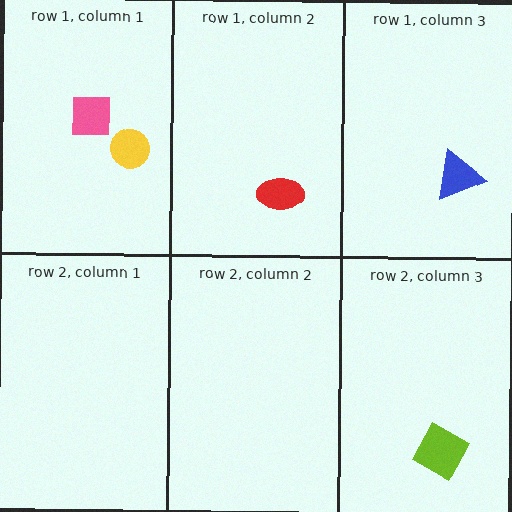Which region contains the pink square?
The row 1, column 1 region.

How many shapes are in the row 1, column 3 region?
1.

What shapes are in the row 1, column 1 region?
The pink square, the yellow circle.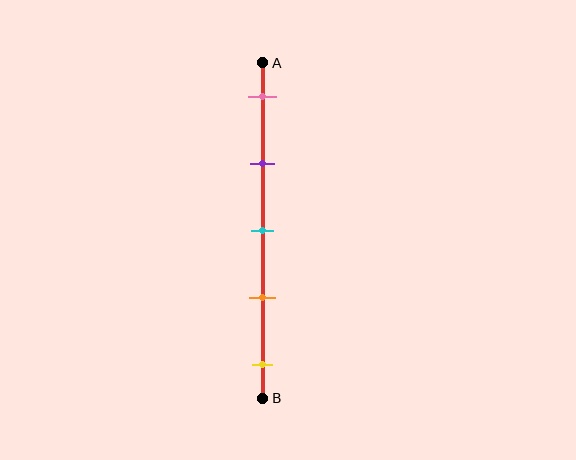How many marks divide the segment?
There are 5 marks dividing the segment.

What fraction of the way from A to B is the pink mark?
The pink mark is approximately 10% (0.1) of the way from A to B.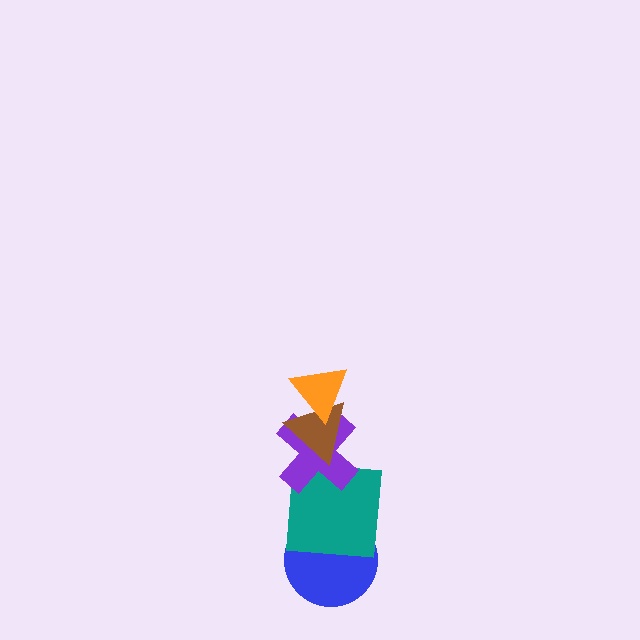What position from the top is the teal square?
The teal square is 4th from the top.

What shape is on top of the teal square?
The purple cross is on top of the teal square.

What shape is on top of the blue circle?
The teal square is on top of the blue circle.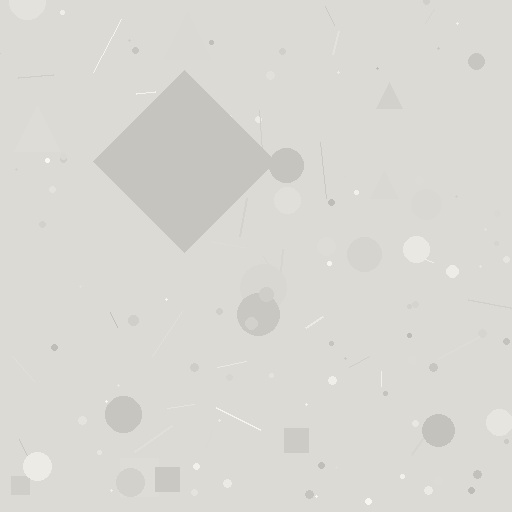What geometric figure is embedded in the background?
A diamond is embedded in the background.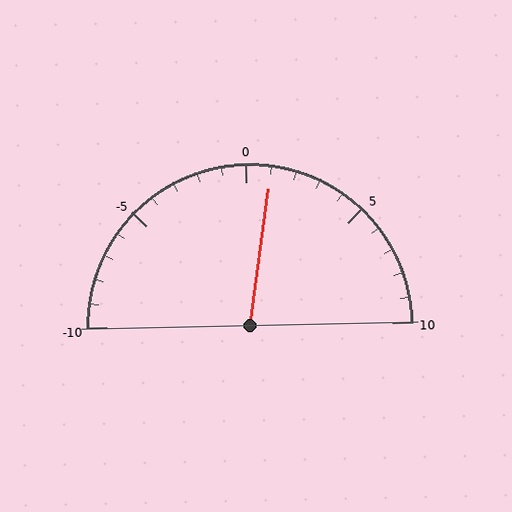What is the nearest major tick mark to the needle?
The nearest major tick mark is 0.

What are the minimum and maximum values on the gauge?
The gauge ranges from -10 to 10.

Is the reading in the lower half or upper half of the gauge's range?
The reading is in the upper half of the range (-10 to 10).